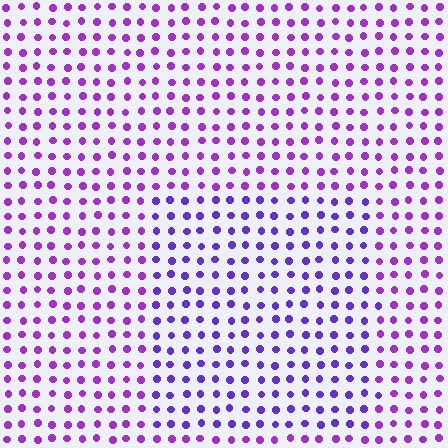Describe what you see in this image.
The image is filled with small purple elements in a uniform arrangement. A rectangle-shaped region is visible where the elements are tinted to a slightly different hue, forming a subtle color boundary.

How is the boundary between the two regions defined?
The boundary is defined purely by a slight shift in hue (about 26 degrees). Spacing, size, and orientation are identical on both sides.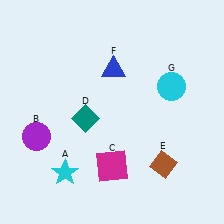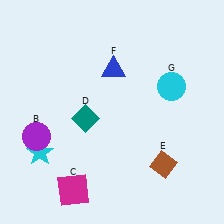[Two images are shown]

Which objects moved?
The objects that moved are: the cyan star (A), the magenta square (C).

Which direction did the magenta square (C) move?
The magenta square (C) moved left.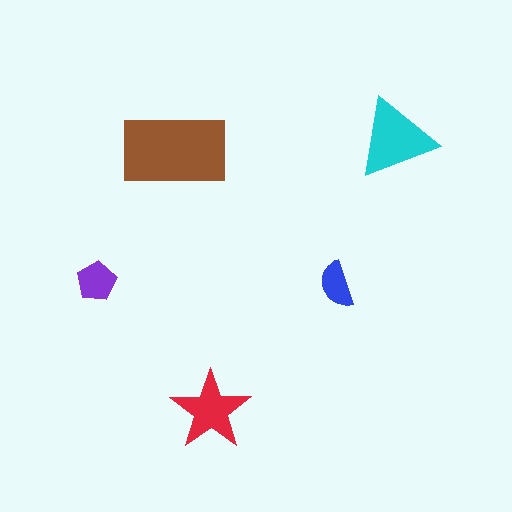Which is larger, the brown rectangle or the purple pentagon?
The brown rectangle.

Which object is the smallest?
The blue semicircle.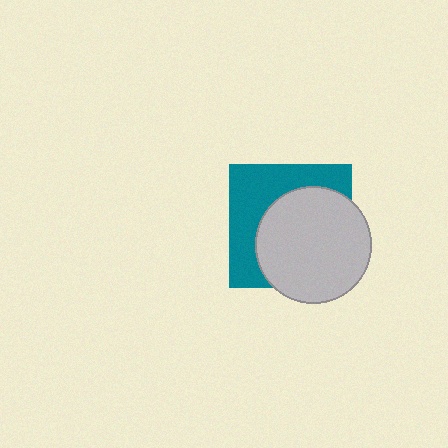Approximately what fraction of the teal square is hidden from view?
Roughly 57% of the teal square is hidden behind the light gray circle.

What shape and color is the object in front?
The object in front is a light gray circle.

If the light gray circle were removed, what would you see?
You would see the complete teal square.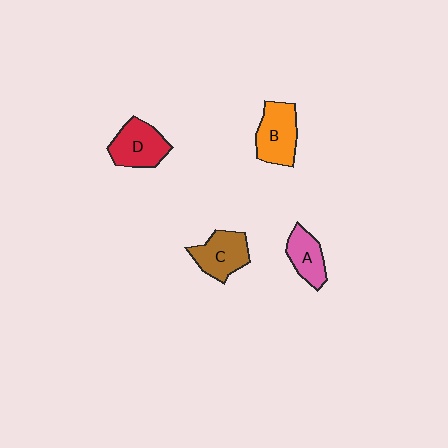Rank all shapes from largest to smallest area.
From largest to smallest: B (orange), D (red), C (brown), A (pink).